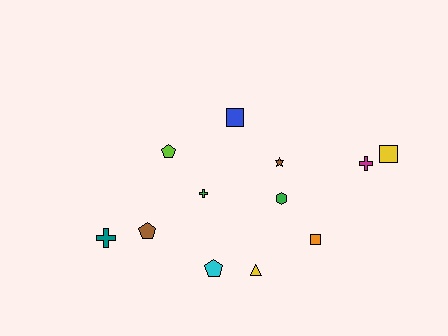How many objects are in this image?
There are 12 objects.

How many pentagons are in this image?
There are 3 pentagons.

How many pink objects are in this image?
There are no pink objects.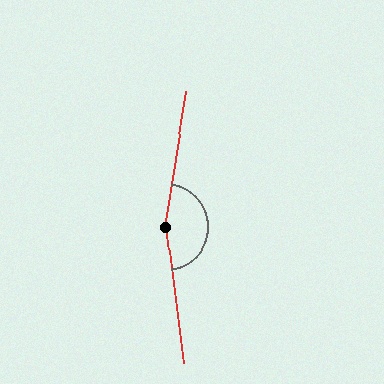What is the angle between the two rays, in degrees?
Approximately 163 degrees.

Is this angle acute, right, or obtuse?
It is obtuse.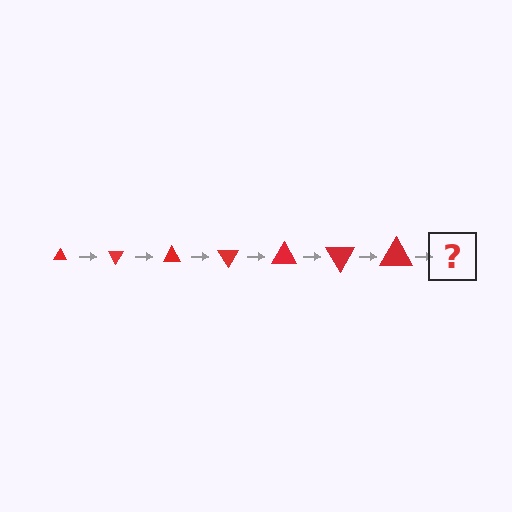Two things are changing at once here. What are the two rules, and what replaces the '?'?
The two rules are that the triangle grows larger each step and it rotates 60 degrees each step. The '?' should be a triangle, larger than the previous one and rotated 420 degrees from the start.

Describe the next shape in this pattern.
It should be a triangle, larger than the previous one and rotated 420 degrees from the start.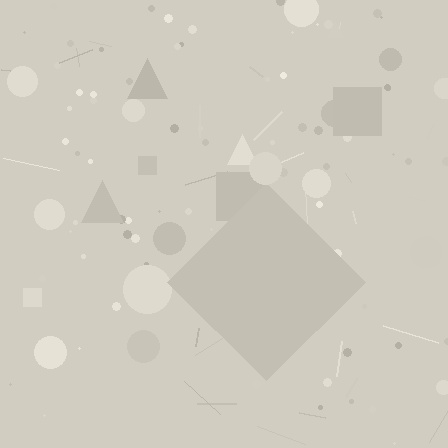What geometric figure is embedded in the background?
A diamond is embedded in the background.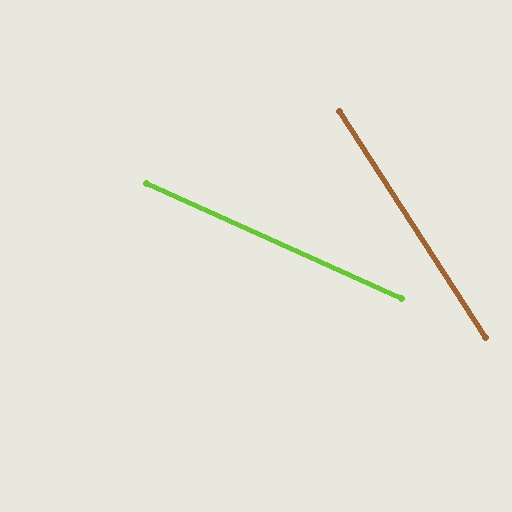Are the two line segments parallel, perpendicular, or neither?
Neither parallel nor perpendicular — they differ by about 33°.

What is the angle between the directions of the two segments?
Approximately 33 degrees.